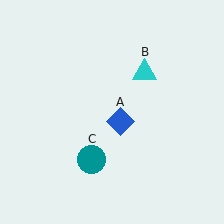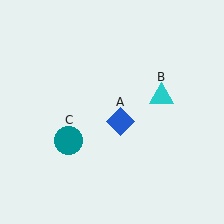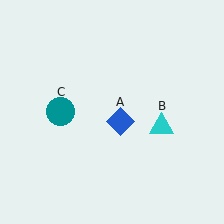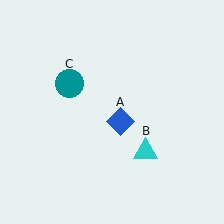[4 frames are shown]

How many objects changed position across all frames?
2 objects changed position: cyan triangle (object B), teal circle (object C).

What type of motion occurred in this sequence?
The cyan triangle (object B), teal circle (object C) rotated clockwise around the center of the scene.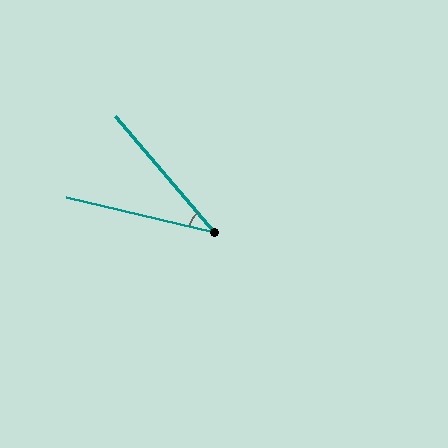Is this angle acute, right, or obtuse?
It is acute.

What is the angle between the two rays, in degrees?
Approximately 36 degrees.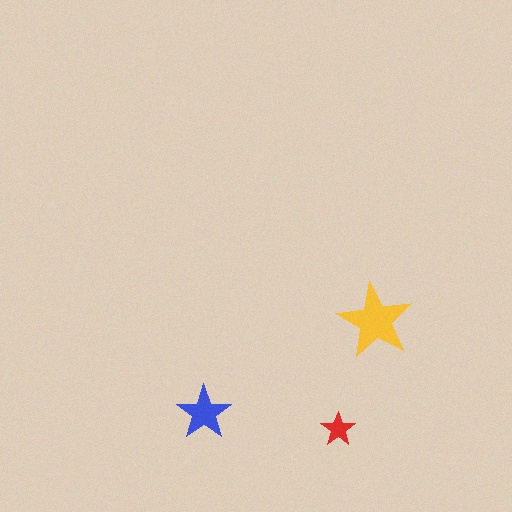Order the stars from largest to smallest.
the yellow one, the blue one, the red one.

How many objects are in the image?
There are 3 objects in the image.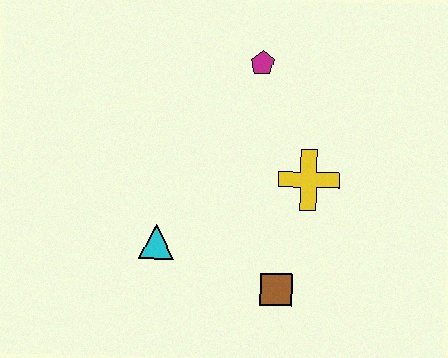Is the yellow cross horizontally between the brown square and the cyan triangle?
No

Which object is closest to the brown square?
The yellow cross is closest to the brown square.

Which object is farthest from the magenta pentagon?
The brown square is farthest from the magenta pentagon.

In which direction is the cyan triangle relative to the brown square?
The cyan triangle is to the left of the brown square.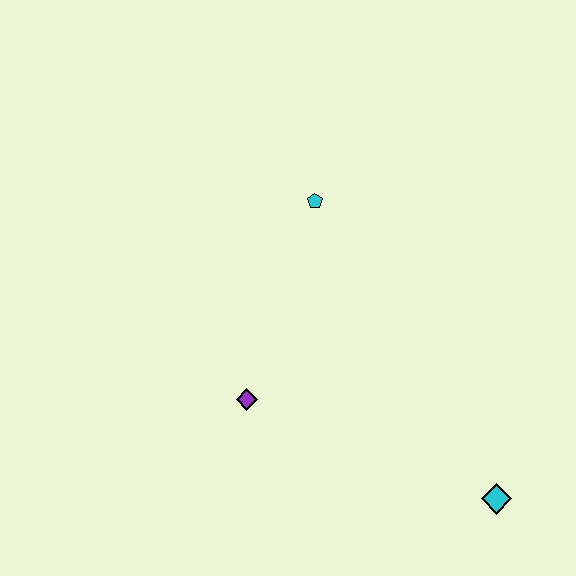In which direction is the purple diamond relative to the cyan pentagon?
The purple diamond is below the cyan pentagon.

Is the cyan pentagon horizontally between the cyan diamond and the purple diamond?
Yes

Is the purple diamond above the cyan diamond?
Yes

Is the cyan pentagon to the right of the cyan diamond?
No